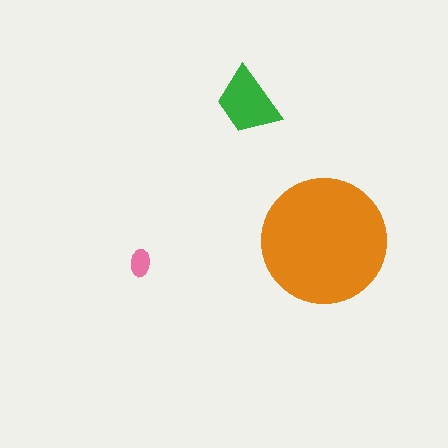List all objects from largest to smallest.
The orange circle, the green trapezoid, the pink ellipse.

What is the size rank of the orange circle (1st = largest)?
1st.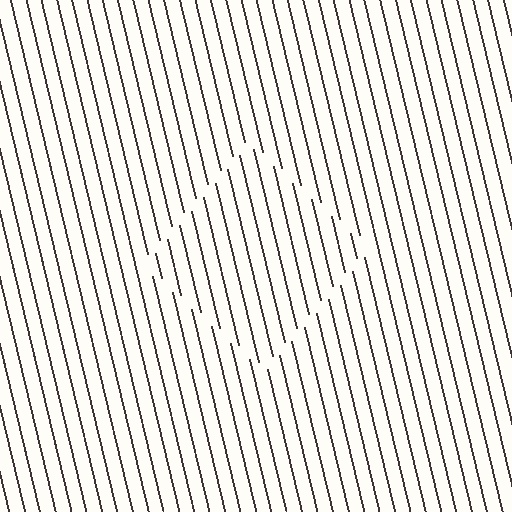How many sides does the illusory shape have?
4 sides — the line-ends trace a square.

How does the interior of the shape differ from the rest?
The interior of the shape contains the same grating, shifted by half a period — the contour is defined by the phase discontinuity where line-ends from the inner and outer gratings abut.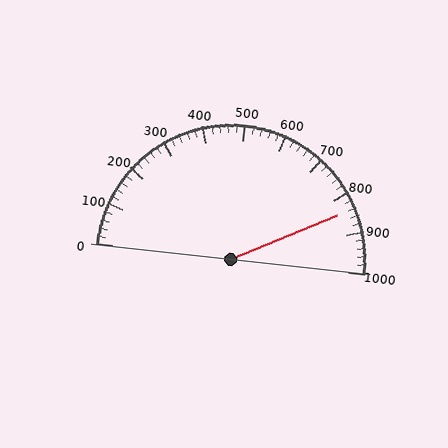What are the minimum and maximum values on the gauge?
The gauge ranges from 0 to 1000.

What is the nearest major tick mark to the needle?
The nearest major tick mark is 800.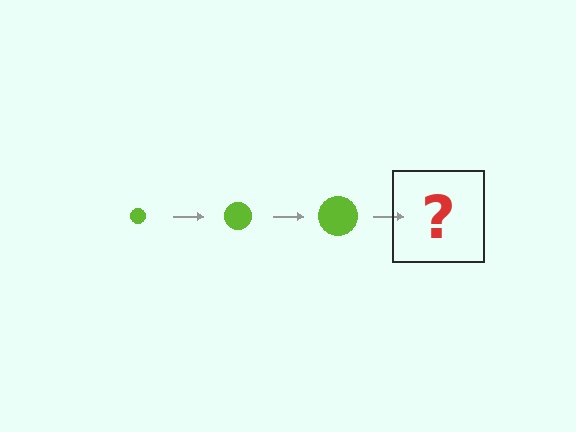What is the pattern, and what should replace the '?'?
The pattern is that the circle gets progressively larger each step. The '?' should be a lime circle, larger than the previous one.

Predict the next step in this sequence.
The next step is a lime circle, larger than the previous one.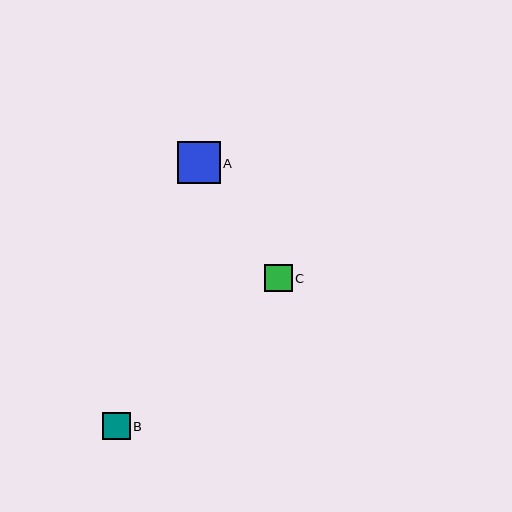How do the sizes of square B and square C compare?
Square B and square C are approximately the same size.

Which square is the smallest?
Square C is the smallest with a size of approximately 27 pixels.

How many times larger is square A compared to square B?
Square A is approximately 1.6 times the size of square B.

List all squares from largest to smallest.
From largest to smallest: A, B, C.